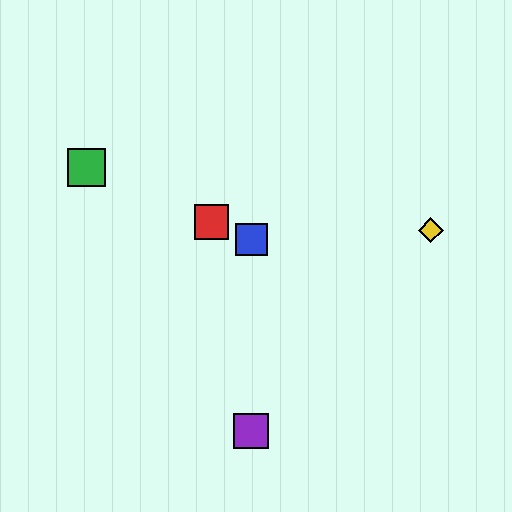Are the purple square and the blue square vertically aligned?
Yes, both are at x≈251.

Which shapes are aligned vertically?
The blue square, the purple square are aligned vertically.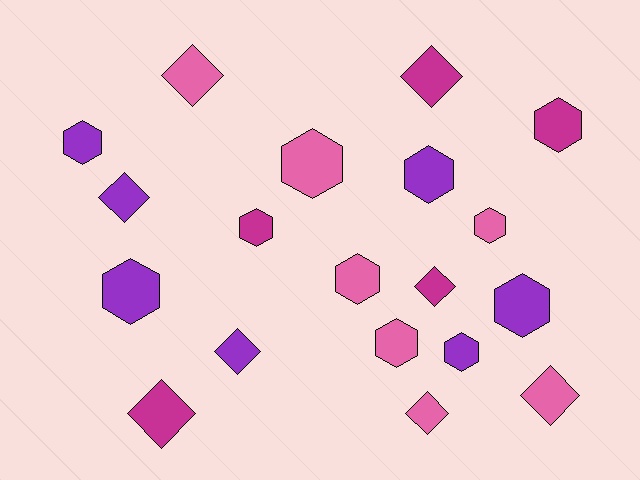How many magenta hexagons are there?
There are 2 magenta hexagons.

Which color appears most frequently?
Purple, with 7 objects.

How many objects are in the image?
There are 19 objects.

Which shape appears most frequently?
Hexagon, with 11 objects.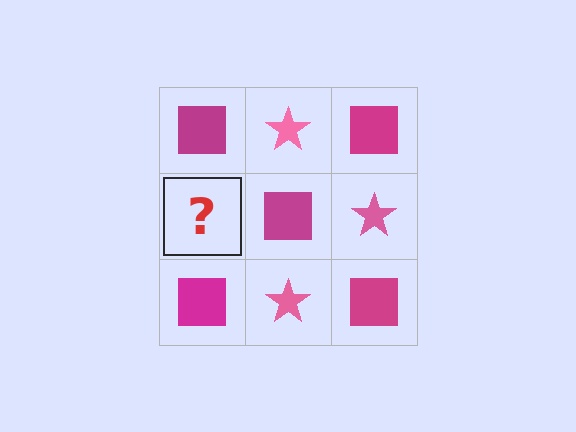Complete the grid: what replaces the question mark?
The question mark should be replaced with a pink star.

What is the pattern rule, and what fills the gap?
The rule is that it alternates magenta square and pink star in a checkerboard pattern. The gap should be filled with a pink star.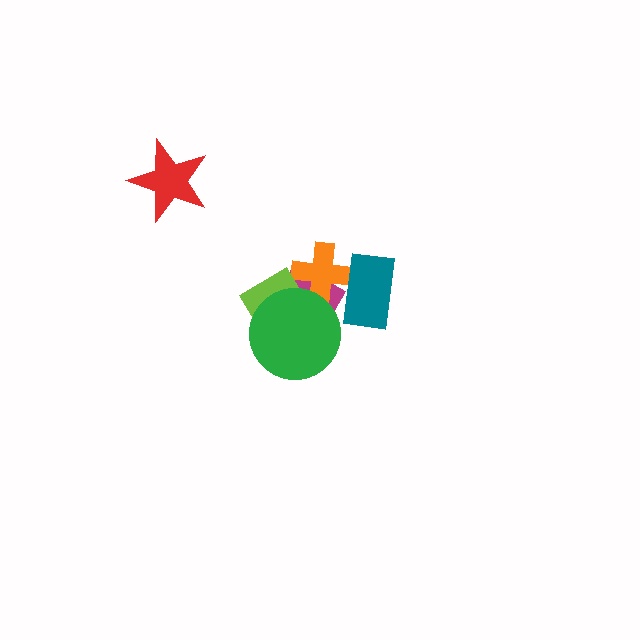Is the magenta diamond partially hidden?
Yes, it is partially covered by another shape.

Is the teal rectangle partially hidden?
No, no other shape covers it.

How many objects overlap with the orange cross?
3 objects overlap with the orange cross.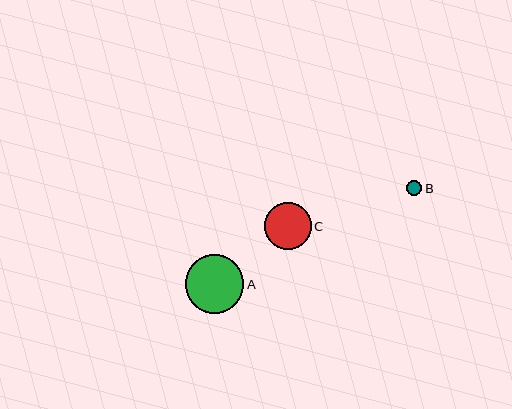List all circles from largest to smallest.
From largest to smallest: A, C, B.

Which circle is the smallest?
Circle B is the smallest with a size of approximately 16 pixels.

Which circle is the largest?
Circle A is the largest with a size of approximately 58 pixels.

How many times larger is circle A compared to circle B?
Circle A is approximately 3.7 times the size of circle B.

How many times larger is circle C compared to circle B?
Circle C is approximately 3.0 times the size of circle B.